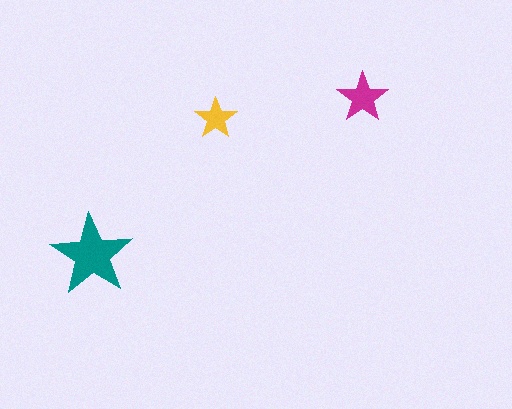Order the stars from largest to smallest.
the teal one, the magenta one, the yellow one.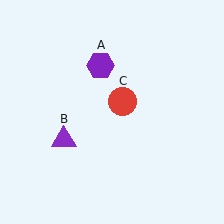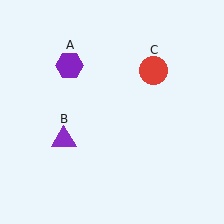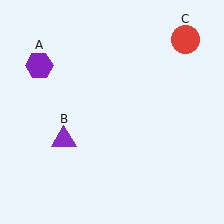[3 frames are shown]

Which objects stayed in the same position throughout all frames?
Purple triangle (object B) remained stationary.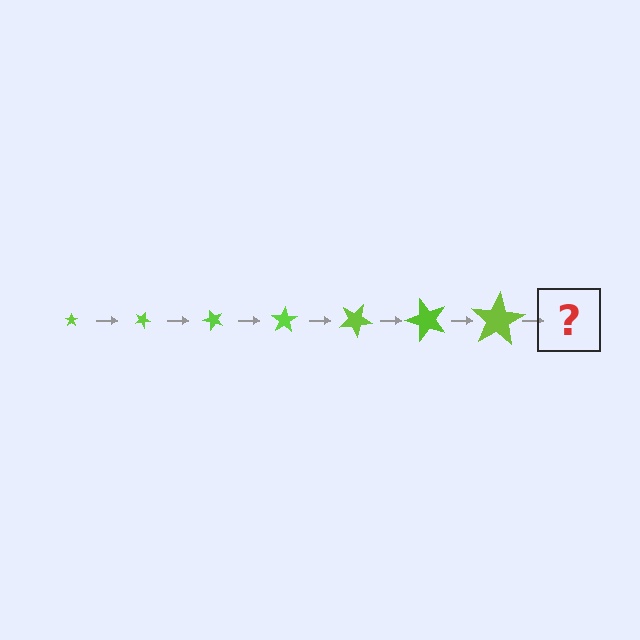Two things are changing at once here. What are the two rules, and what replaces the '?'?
The two rules are that the star grows larger each step and it rotates 25 degrees each step. The '?' should be a star, larger than the previous one and rotated 175 degrees from the start.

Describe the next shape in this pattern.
It should be a star, larger than the previous one and rotated 175 degrees from the start.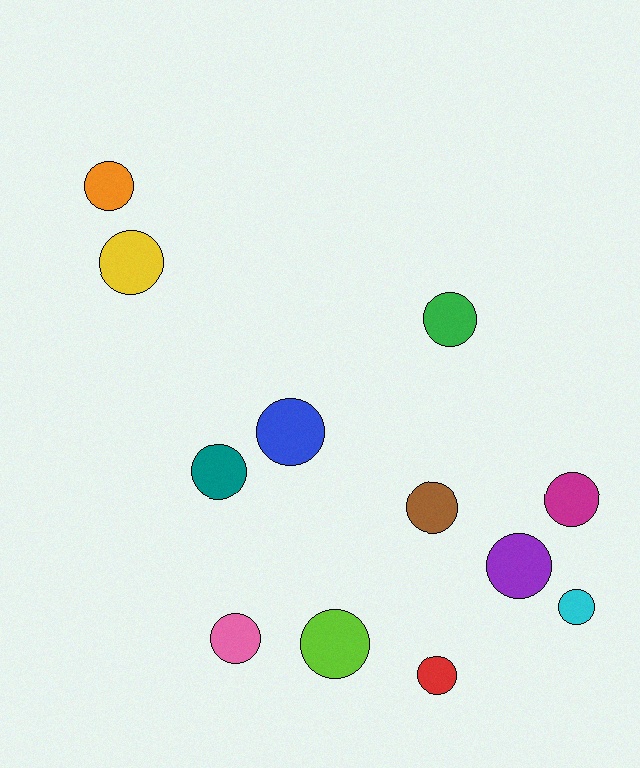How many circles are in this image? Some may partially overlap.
There are 12 circles.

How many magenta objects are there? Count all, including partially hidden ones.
There is 1 magenta object.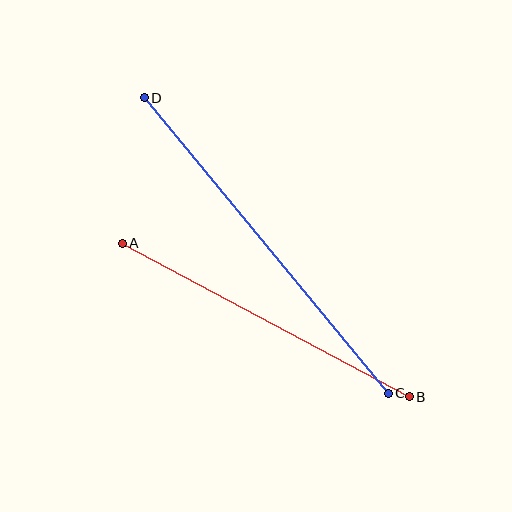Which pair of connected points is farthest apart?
Points C and D are farthest apart.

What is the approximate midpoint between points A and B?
The midpoint is at approximately (266, 320) pixels.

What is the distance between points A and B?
The distance is approximately 325 pixels.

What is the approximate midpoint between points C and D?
The midpoint is at approximately (266, 246) pixels.